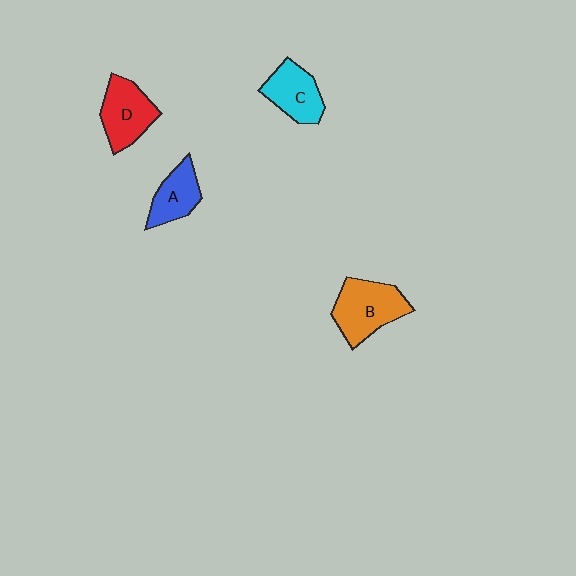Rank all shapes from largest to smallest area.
From largest to smallest: B (orange), D (red), C (cyan), A (blue).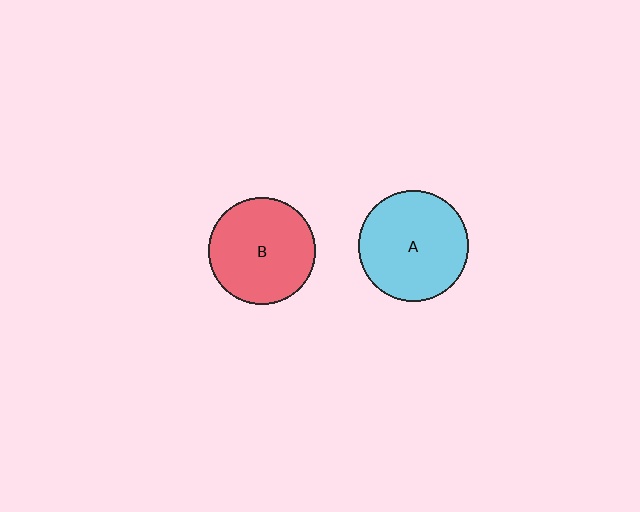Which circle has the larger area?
Circle A (cyan).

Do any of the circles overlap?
No, none of the circles overlap.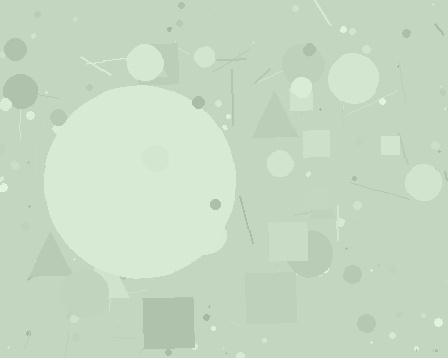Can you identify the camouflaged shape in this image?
The camouflaged shape is a circle.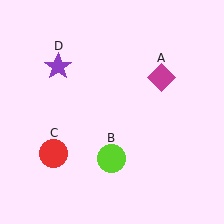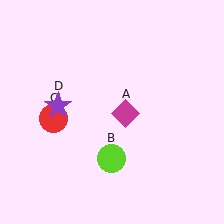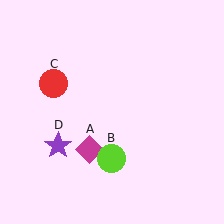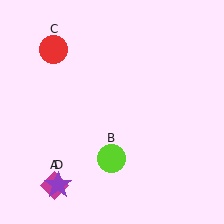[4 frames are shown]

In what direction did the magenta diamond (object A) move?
The magenta diamond (object A) moved down and to the left.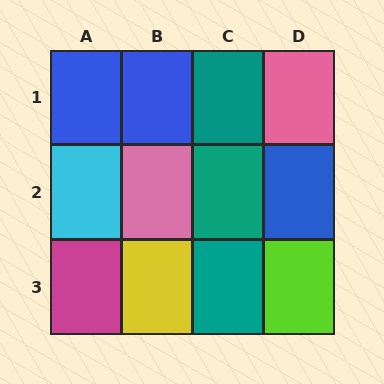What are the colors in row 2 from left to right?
Cyan, pink, teal, blue.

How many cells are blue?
3 cells are blue.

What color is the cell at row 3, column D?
Lime.